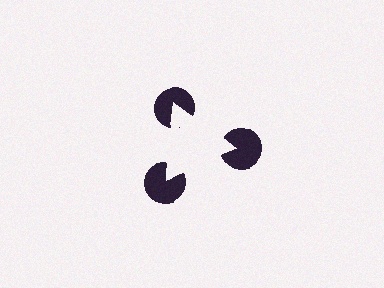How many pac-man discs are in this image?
There are 3 — one at each vertex of the illusory triangle.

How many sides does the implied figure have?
3 sides.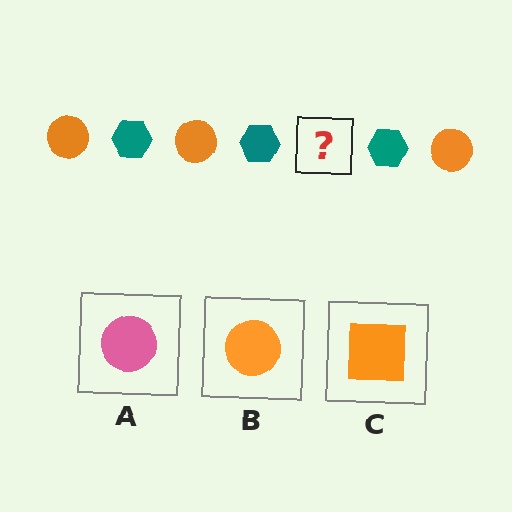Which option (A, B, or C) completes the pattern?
B.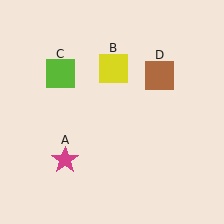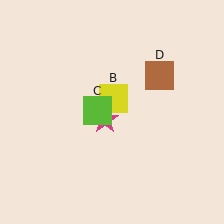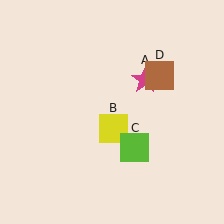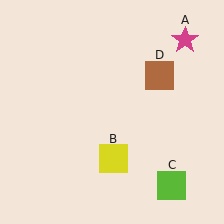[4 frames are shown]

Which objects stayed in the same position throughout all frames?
Brown square (object D) remained stationary.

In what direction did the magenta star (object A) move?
The magenta star (object A) moved up and to the right.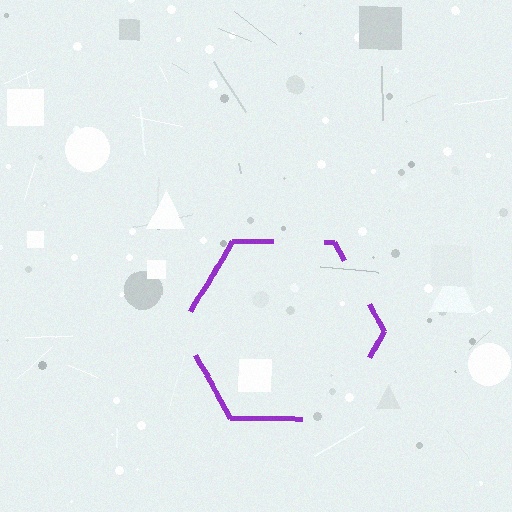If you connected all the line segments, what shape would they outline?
They would outline a hexagon.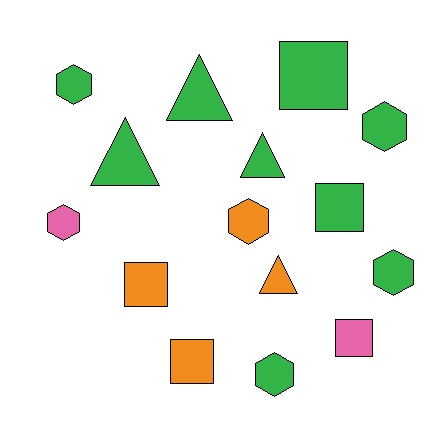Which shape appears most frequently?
Hexagon, with 6 objects.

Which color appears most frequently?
Green, with 9 objects.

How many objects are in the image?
There are 15 objects.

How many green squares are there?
There are 2 green squares.